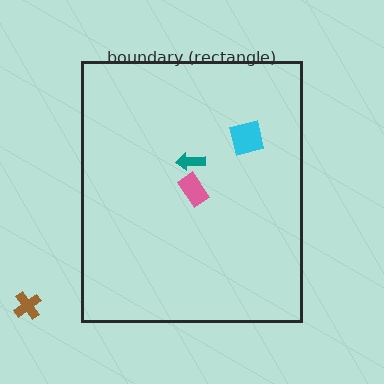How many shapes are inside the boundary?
3 inside, 1 outside.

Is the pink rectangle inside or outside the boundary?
Inside.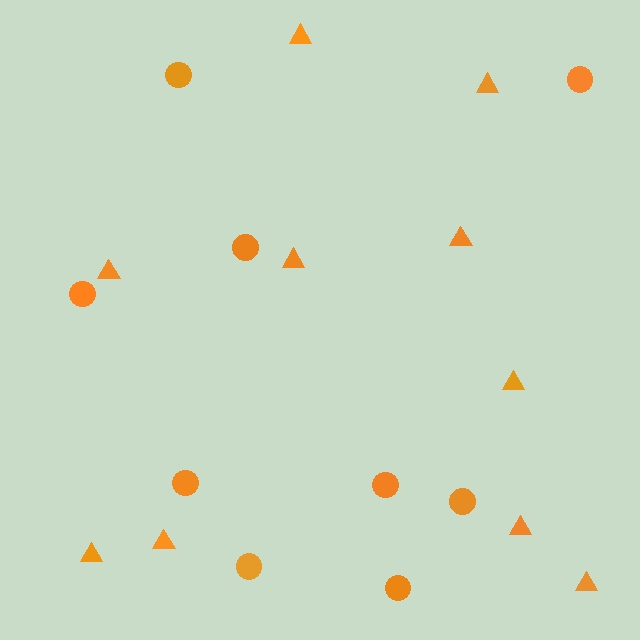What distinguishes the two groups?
There are 2 groups: one group of triangles (10) and one group of circles (9).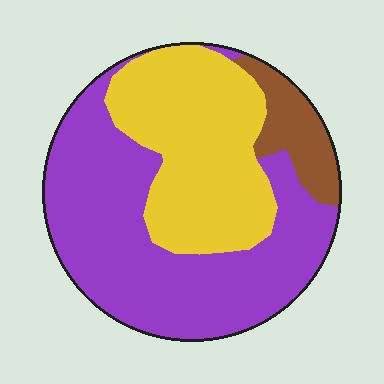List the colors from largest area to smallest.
From largest to smallest: purple, yellow, brown.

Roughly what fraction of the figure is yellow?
Yellow covers roughly 35% of the figure.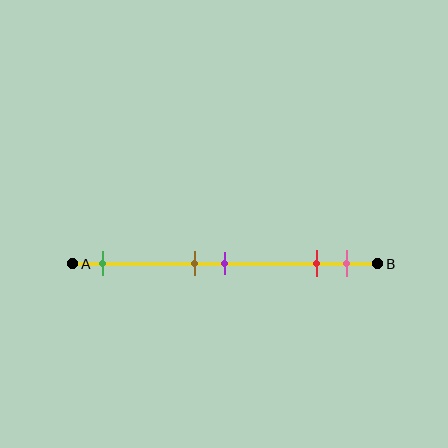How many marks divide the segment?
There are 5 marks dividing the segment.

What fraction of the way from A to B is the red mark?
The red mark is approximately 80% (0.8) of the way from A to B.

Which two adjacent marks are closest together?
The brown and purple marks are the closest adjacent pair.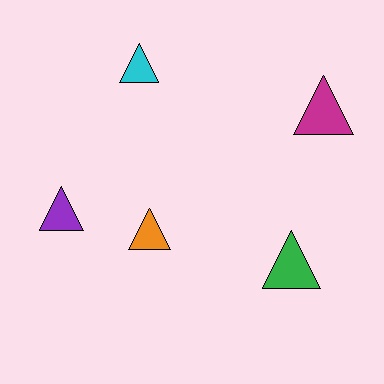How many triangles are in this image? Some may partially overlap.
There are 5 triangles.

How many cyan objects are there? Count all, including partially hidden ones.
There is 1 cyan object.